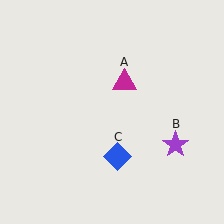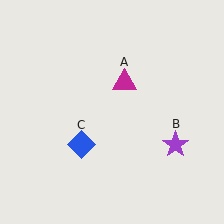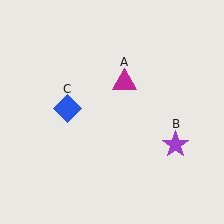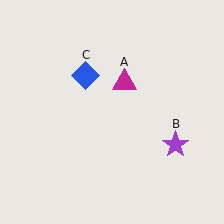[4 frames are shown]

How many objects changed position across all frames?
1 object changed position: blue diamond (object C).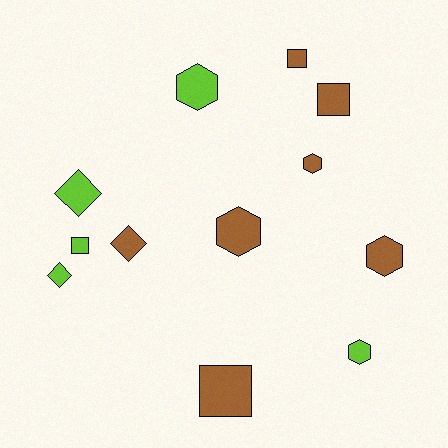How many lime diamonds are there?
There are 2 lime diamonds.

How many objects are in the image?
There are 12 objects.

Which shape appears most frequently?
Hexagon, with 5 objects.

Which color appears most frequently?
Brown, with 7 objects.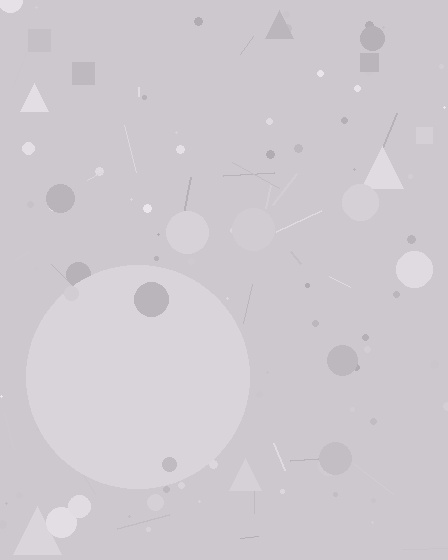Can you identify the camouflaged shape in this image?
The camouflaged shape is a circle.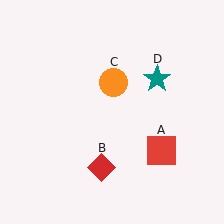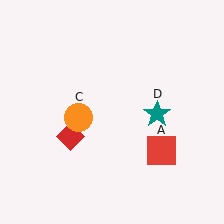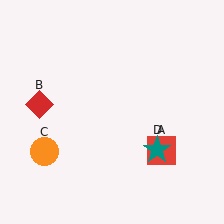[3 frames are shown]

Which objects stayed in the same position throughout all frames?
Red square (object A) remained stationary.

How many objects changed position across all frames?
3 objects changed position: red diamond (object B), orange circle (object C), teal star (object D).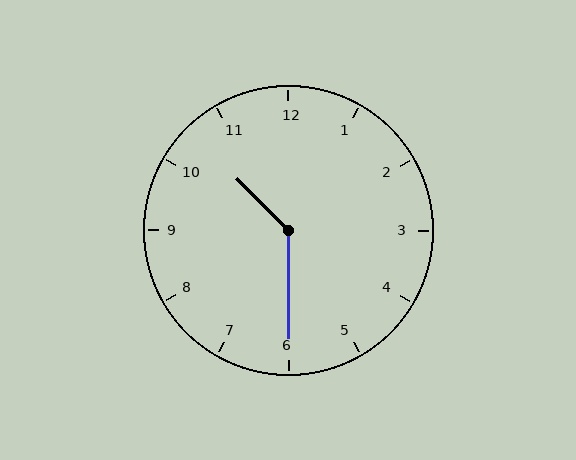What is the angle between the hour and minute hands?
Approximately 135 degrees.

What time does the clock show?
10:30.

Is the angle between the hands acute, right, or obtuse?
It is obtuse.